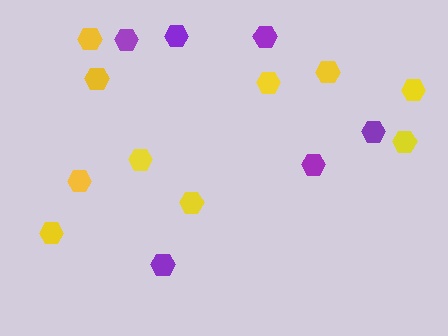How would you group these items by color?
There are 2 groups: one group of purple hexagons (6) and one group of yellow hexagons (10).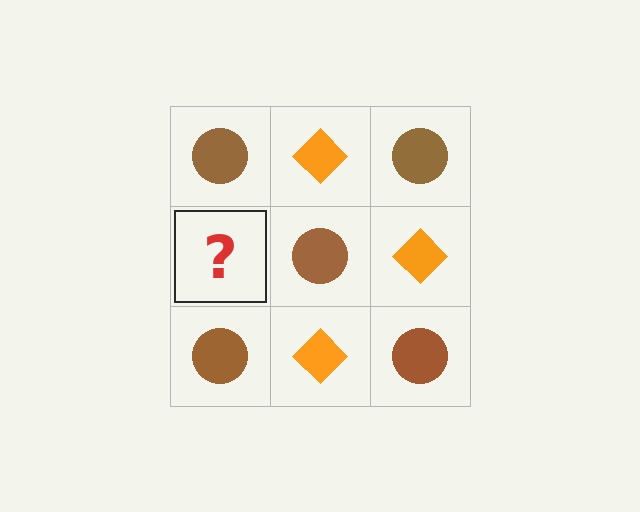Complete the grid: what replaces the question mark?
The question mark should be replaced with an orange diamond.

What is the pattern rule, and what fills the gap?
The rule is that it alternates brown circle and orange diamond in a checkerboard pattern. The gap should be filled with an orange diamond.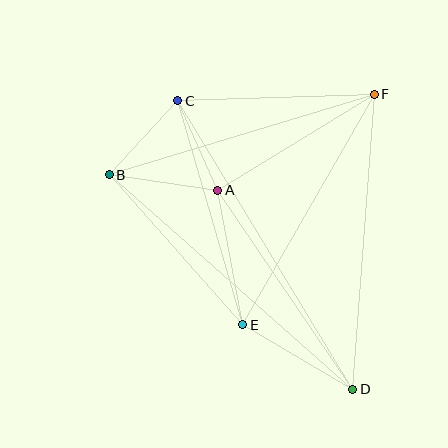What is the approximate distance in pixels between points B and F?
The distance between B and F is approximately 277 pixels.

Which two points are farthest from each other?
Points C and D are farthest from each other.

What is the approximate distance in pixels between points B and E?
The distance between B and E is approximately 201 pixels.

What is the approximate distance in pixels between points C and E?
The distance between C and E is approximately 233 pixels.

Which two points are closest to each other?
Points A and C are closest to each other.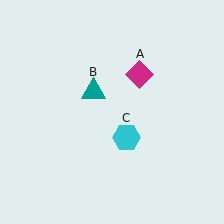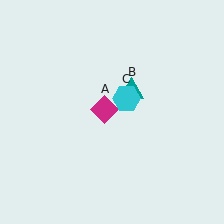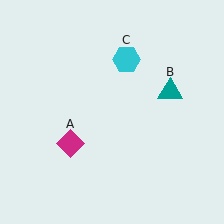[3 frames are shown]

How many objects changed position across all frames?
3 objects changed position: magenta diamond (object A), teal triangle (object B), cyan hexagon (object C).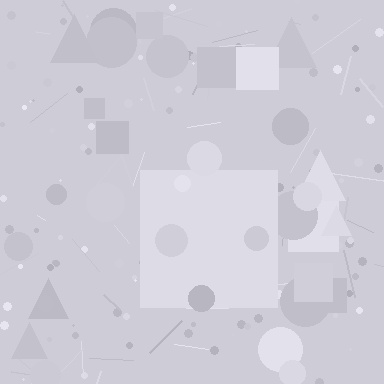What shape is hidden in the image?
A square is hidden in the image.